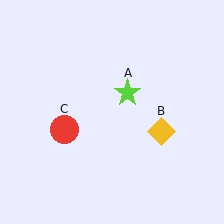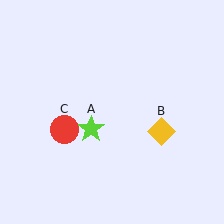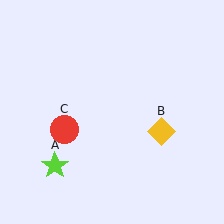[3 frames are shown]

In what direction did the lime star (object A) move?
The lime star (object A) moved down and to the left.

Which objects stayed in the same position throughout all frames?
Yellow diamond (object B) and red circle (object C) remained stationary.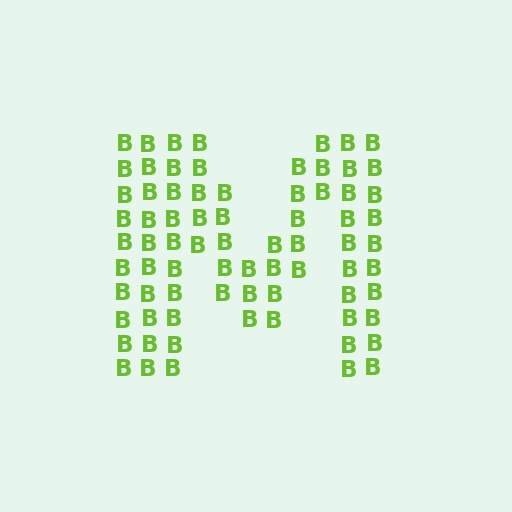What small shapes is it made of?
It is made of small letter B's.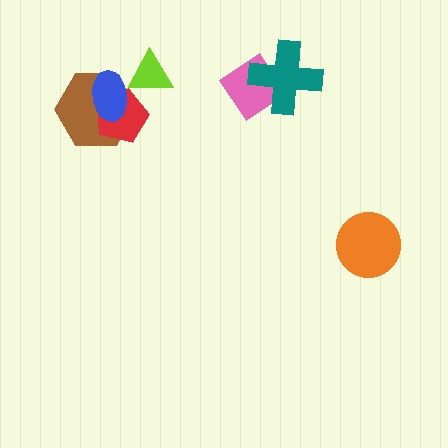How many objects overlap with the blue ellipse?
3 objects overlap with the blue ellipse.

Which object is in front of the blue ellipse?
The lime triangle is in front of the blue ellipse.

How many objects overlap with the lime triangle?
1 object overlaps with the lime triangle.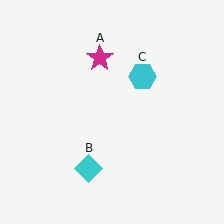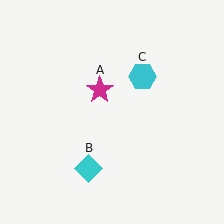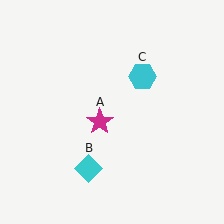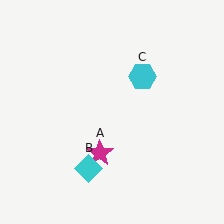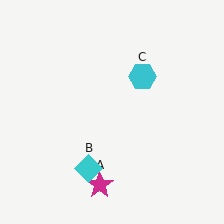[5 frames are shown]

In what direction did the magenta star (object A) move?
The magenta star (object A) moved down.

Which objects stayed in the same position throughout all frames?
Cyan diamond (object B) and cyan hexagon (object C) remained stationary.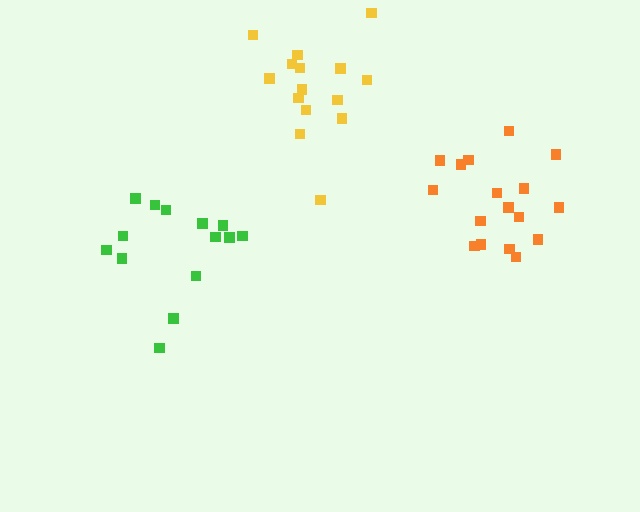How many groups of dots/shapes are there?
There are 3 groups.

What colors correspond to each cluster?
The clusters are colored: yellow, orange, green.